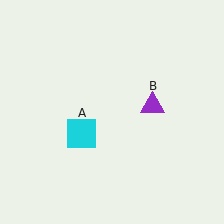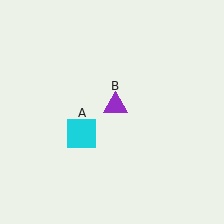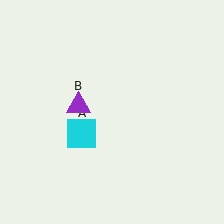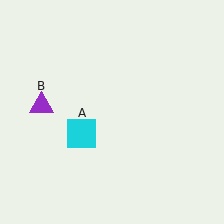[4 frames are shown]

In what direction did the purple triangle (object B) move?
The purple triangle (object B) moved left.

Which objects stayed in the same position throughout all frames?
Cyan square (object A) remained stationary.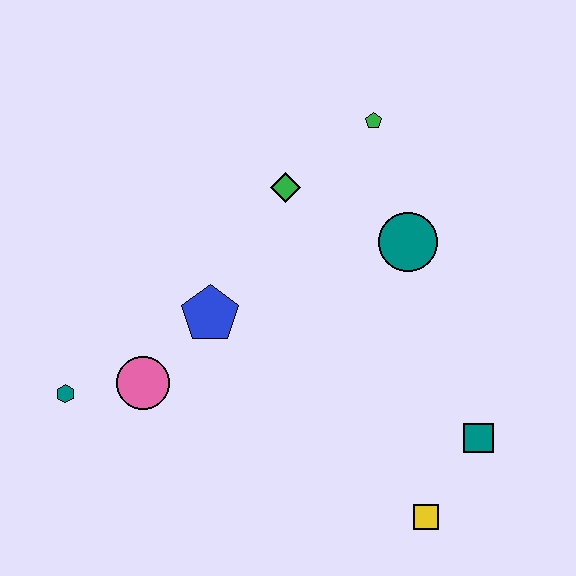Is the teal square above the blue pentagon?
No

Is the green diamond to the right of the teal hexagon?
Yes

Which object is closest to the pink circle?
The teal hexagon is closest to the pink circle.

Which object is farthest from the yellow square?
The green pentagon is farthest from the yellow square.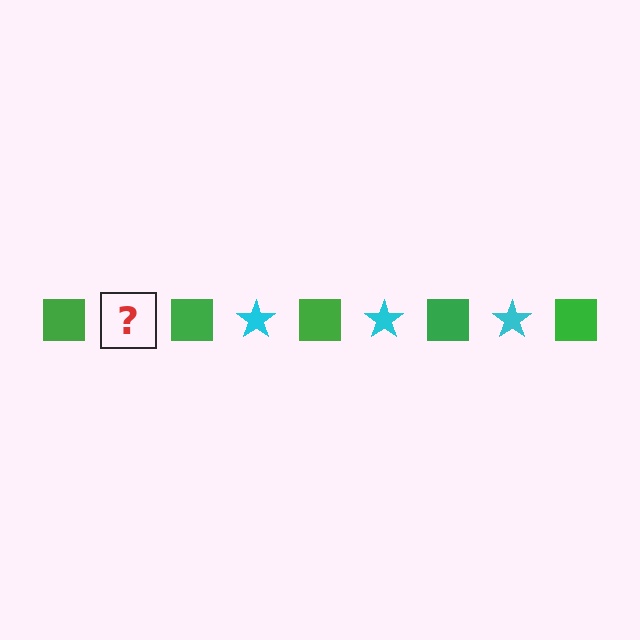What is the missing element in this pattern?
The missing element is a cyan star.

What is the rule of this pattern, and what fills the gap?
The rule is that the pattern alternates between green square and cyan star. The gap should be filled with a cyan star.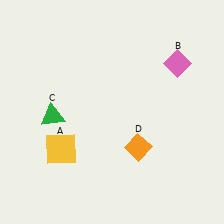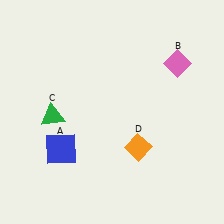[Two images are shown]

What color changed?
The square (A) changed from yellow in Image 1 to blue in Image 2.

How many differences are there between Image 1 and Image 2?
There is 1 difference between the two images.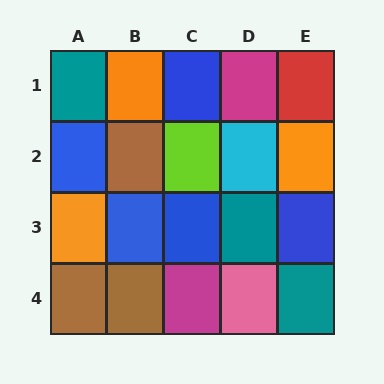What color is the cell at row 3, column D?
Teal.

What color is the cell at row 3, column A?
Orange.